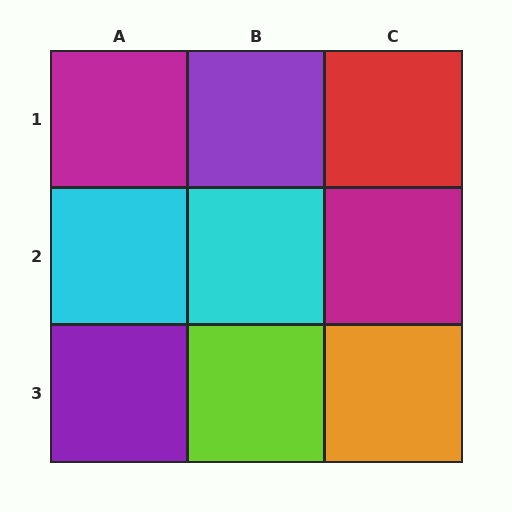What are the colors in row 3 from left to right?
Purple, lime, orange.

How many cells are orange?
1 cell is orange.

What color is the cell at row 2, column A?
Cyan.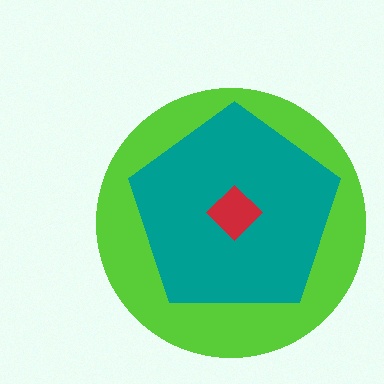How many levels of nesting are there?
3.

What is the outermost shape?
The lime circle.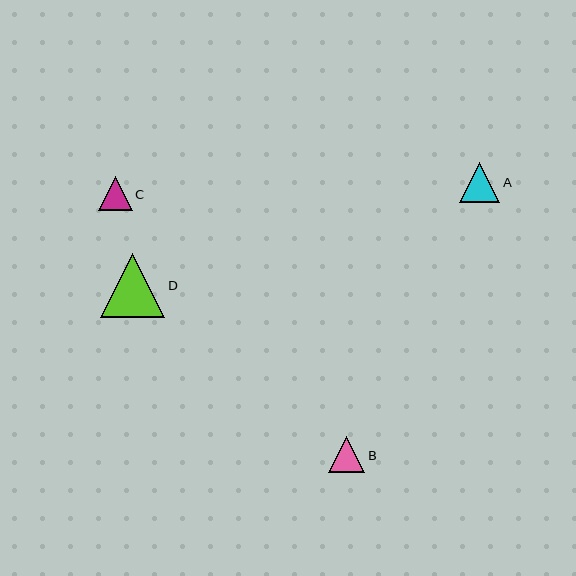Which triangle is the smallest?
Triangle C is the smallest with a size of approximately 33 pixels.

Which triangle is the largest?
Triangle D is the largest with a size of approximately 64 pixels.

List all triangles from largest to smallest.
From largest to smallest: D, A, B, C.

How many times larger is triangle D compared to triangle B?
Triangle D is approximately 1.8 times the size of triangle B.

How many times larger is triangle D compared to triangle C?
Triangle D is approximately 1.9 times the size of triangle C.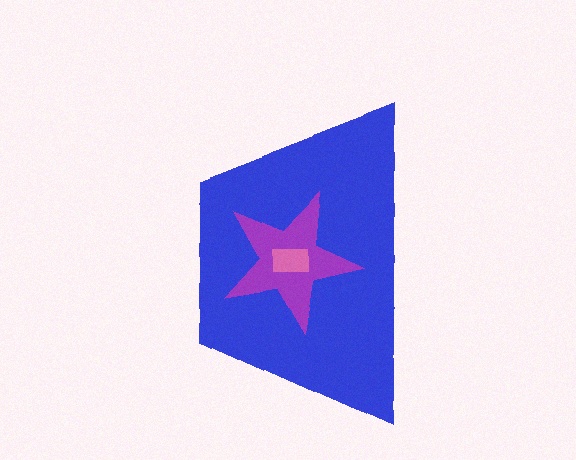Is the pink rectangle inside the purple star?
Yes.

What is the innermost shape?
The pink rectangle.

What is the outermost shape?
The blue trapezoid.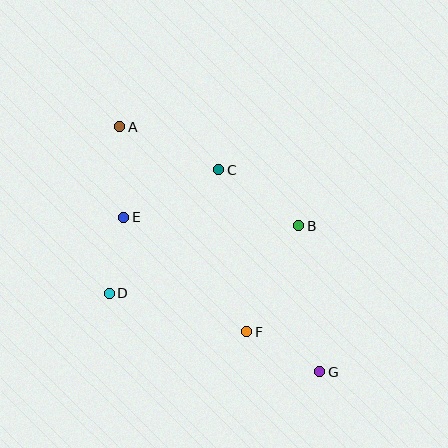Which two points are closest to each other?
Points D and E are closest to each other.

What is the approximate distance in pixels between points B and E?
The distance between B and E is approximately 175 pixels.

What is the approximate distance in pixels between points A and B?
The distance between A and B is approximately 205 pixels.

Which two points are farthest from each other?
Points A and G are farthest from each other.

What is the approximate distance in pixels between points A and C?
The distance between A and C is approximately 108 pixels.